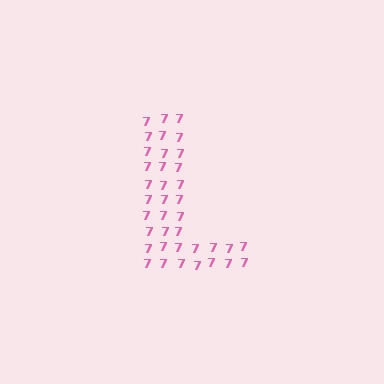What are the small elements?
The small elements are digit 7's.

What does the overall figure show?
The overall figure shows the letter L.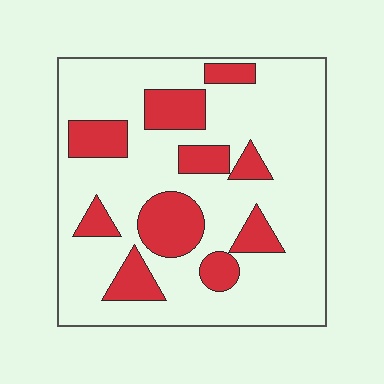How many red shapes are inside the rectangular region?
10.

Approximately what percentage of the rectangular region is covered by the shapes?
Approximately 25%.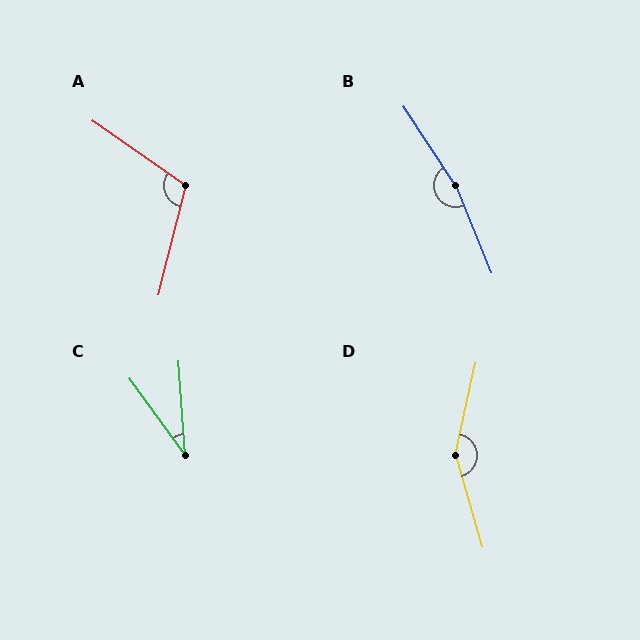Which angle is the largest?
B, at approximately 169 degrees.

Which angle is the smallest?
C, at approximately 32 degrees.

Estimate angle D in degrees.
Approximately 151 degrees.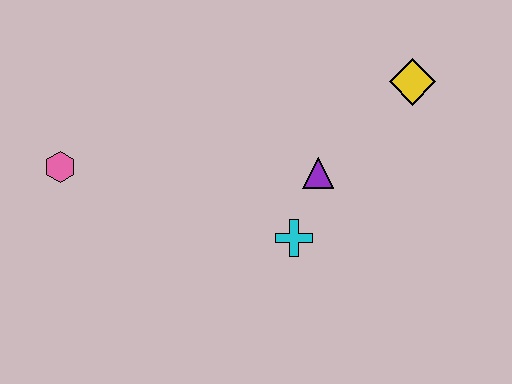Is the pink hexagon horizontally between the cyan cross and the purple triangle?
No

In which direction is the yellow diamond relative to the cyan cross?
The yellow diamond is above the cyan cross.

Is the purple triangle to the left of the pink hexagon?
No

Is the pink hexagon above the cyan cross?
Yes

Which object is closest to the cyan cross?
The purple triangle is closest to the cyan cross.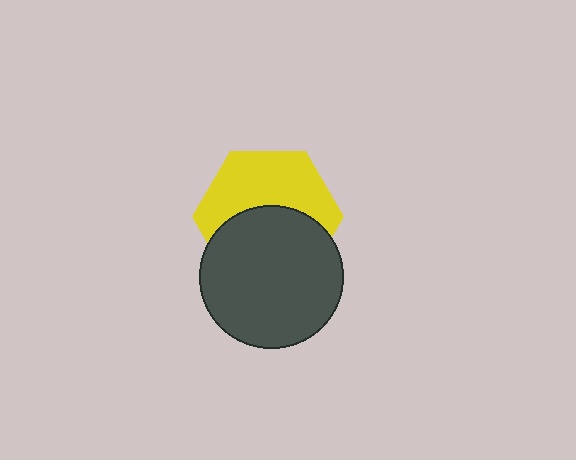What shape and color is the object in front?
The object in front is a dark gray circle.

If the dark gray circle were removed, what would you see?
You would see the complete yellow hexagon.